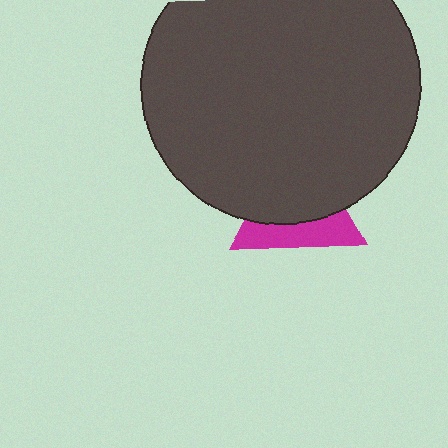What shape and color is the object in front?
The object in front is a dark gray circle.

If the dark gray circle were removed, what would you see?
You would see the complete magenta triangle.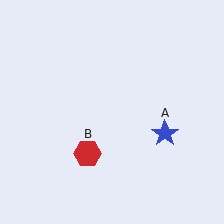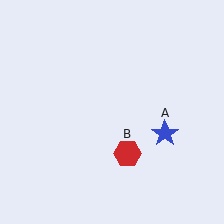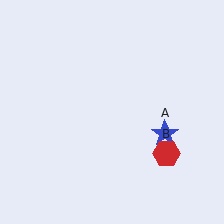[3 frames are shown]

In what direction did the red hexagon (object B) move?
The red hexagon (object B) moved right.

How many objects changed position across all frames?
1 object changed position: red hexagon (object B).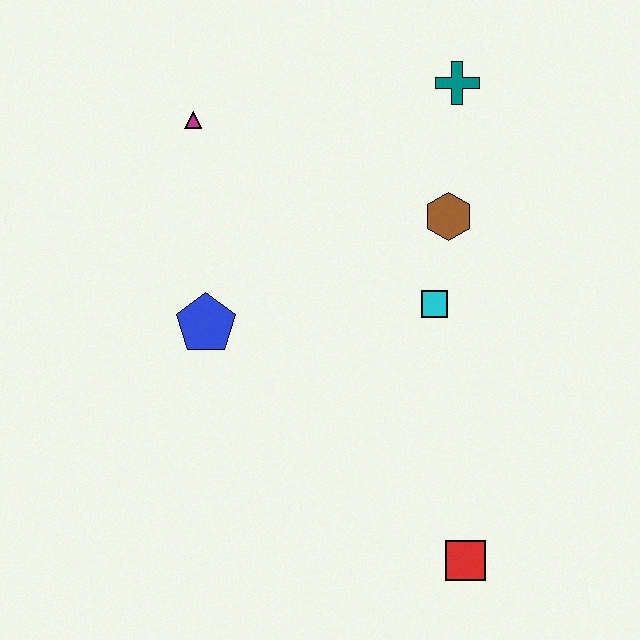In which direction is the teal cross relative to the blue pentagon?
The teal cross is to the right of the blue pentagon.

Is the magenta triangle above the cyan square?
Yes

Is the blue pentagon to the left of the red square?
Yes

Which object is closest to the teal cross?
The brown hexagon is closest to the teal cross.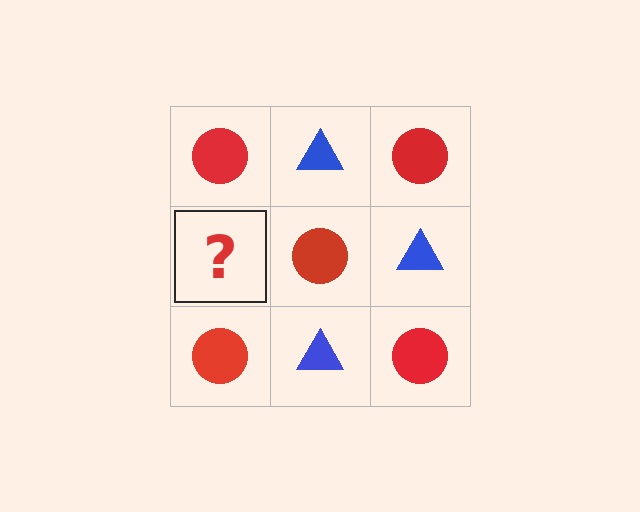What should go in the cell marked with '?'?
The missing cell should contain a blue triangle.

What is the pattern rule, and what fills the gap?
The rule is that it alternates red circle and blue triangle in a checkerboard pattern. The gap should be filled with a blue triangle.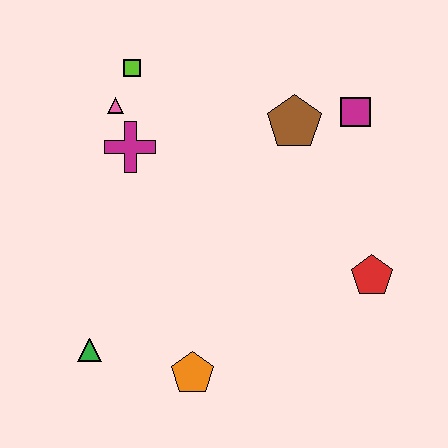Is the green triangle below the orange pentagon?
No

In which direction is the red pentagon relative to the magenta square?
The red pentagon is below the magenta square.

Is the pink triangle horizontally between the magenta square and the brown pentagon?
No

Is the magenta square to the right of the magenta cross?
Yes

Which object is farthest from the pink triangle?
The red pentagon is farthest from the pink triangle.